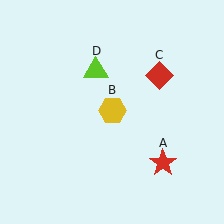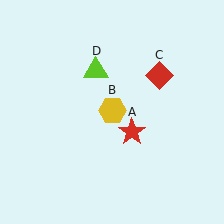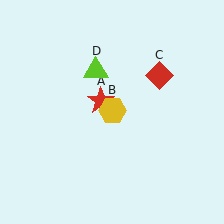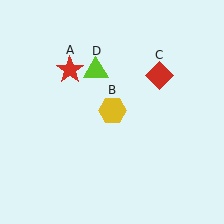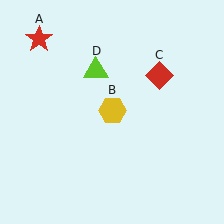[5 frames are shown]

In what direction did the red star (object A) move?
The red star (object A) moved up and to the left.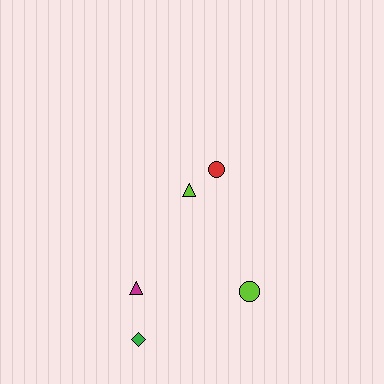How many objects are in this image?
There are 5 objects.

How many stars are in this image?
There are no stars.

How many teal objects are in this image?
There are no teal objects.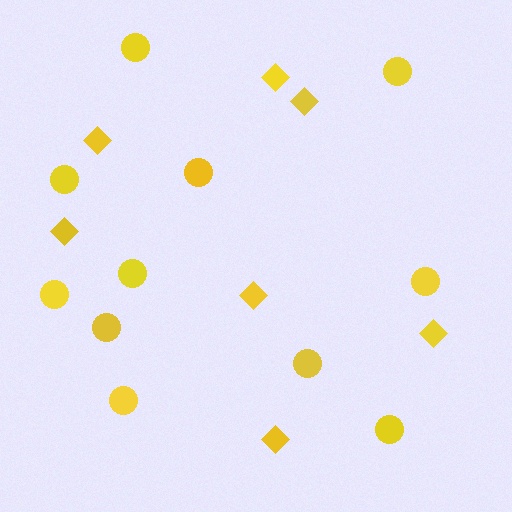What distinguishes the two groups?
There are 2 groups: one group of diamonds (7) and one group of circles (11).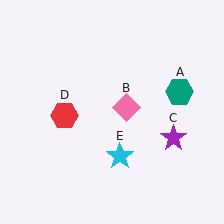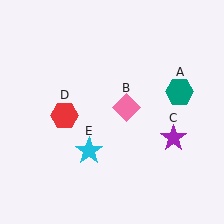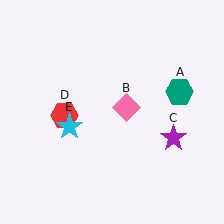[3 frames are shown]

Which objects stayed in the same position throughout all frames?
Teal hexagon (object A) and pink diamond (object B) and purple star (object C) and red hexagon (object D) remained stationary.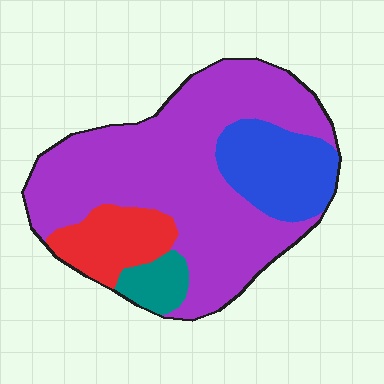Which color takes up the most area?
Purple, at roughly 65%.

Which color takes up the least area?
Teal, at roughly 5%.